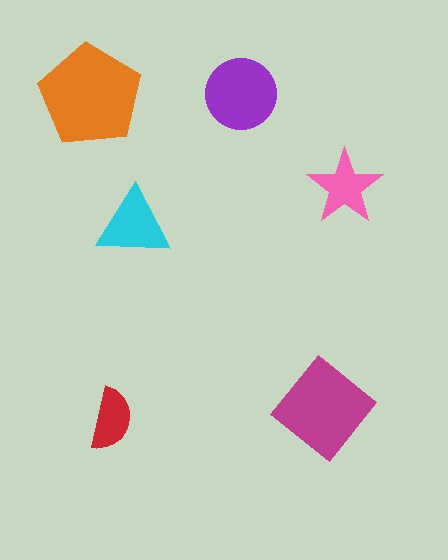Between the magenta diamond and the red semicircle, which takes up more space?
The magenta diamond.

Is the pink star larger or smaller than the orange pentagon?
Smaller.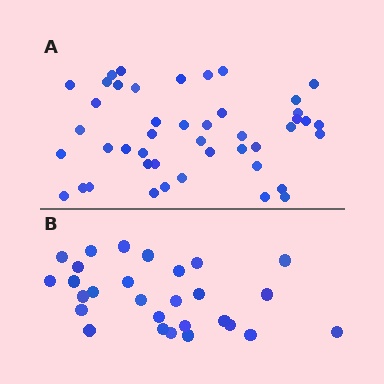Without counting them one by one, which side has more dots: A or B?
Region A (the top region) has more dots.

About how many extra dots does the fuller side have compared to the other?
Region A has approximately 15 more dots than region B.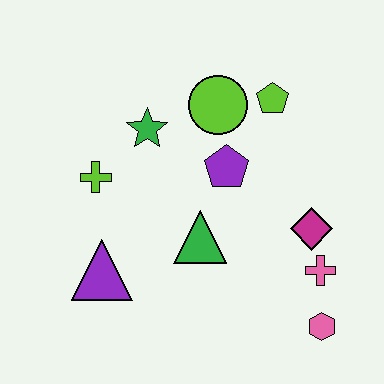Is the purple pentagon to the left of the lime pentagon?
Yes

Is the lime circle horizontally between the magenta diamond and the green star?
Yes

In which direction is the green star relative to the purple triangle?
The green star is above the purple triangle.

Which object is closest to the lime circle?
The lime pentagon is closest to the lime circle.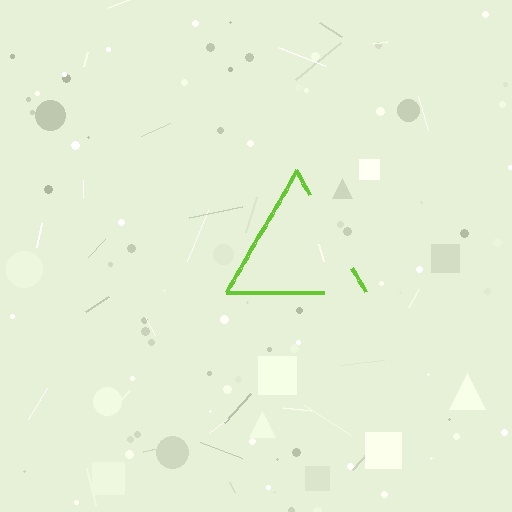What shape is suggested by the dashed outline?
The dashed outline suggests a triangle.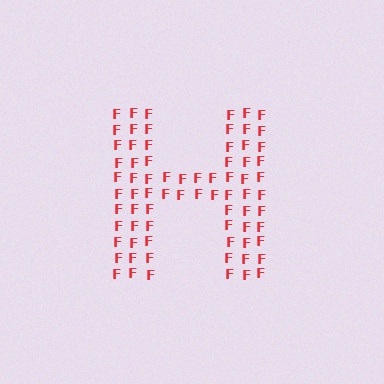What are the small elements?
The small elements are letter F's.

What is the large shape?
The large shape is the letter H.